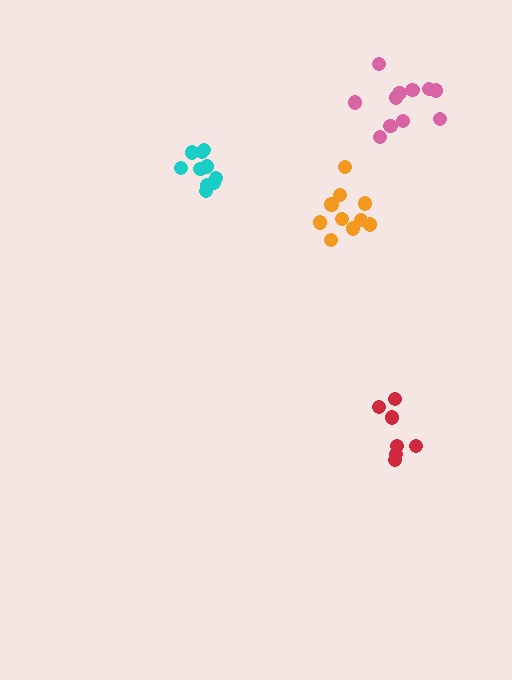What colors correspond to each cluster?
The clusters are colored: red, orange, pink, cyan.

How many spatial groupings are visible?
There are 4 spatial groupings.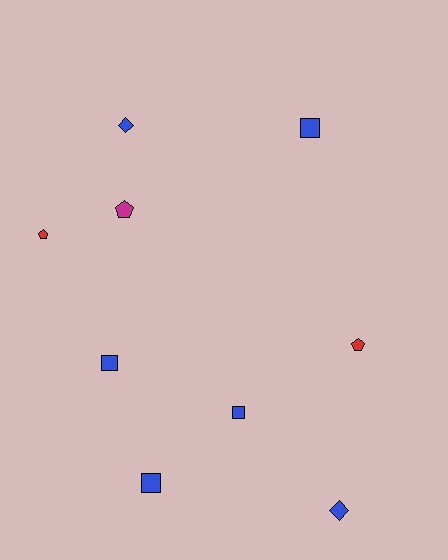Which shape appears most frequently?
Square, with 4 objects.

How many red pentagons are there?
There are 2 red pentagons.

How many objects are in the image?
There are 9 objects.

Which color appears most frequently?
Blue, with 6 objects.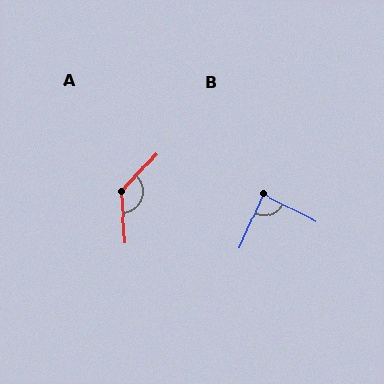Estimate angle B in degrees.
Approximately 87 degrees.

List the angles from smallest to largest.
B (87°), A (132°).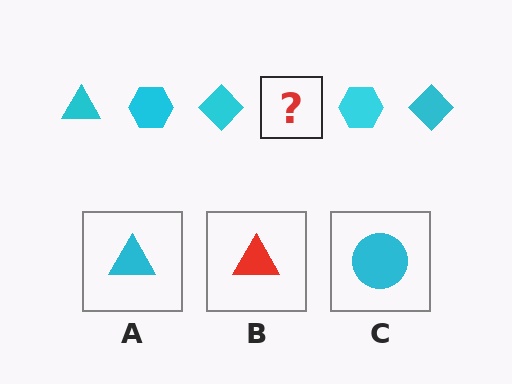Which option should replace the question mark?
Option A.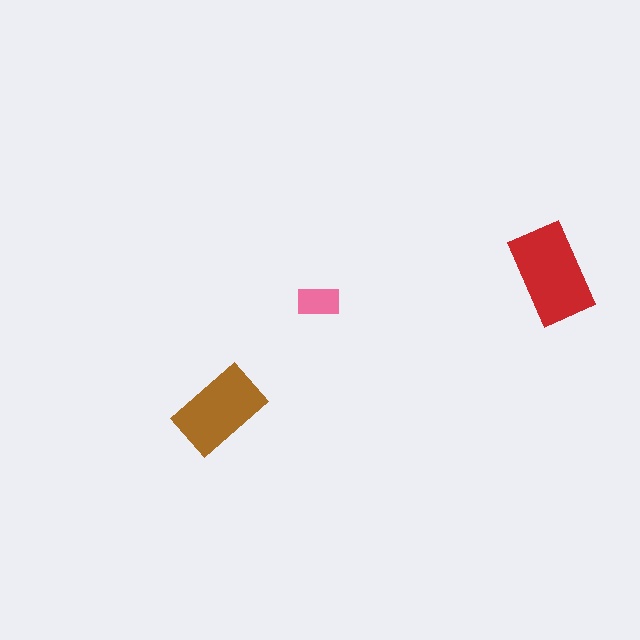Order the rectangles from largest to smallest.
the red one, the brown one, the pink one.